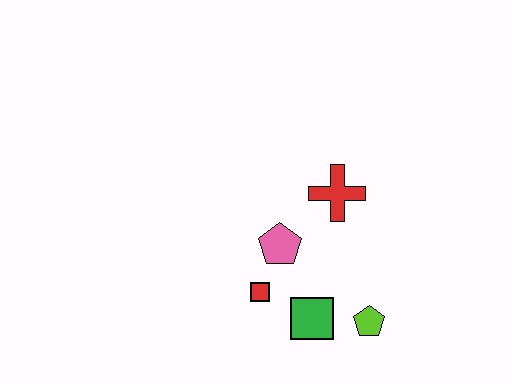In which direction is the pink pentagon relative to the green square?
The pink pentagon is above the green square.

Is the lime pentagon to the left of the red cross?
No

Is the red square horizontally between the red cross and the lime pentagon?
No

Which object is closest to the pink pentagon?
The red square is closest to the pink pentagon.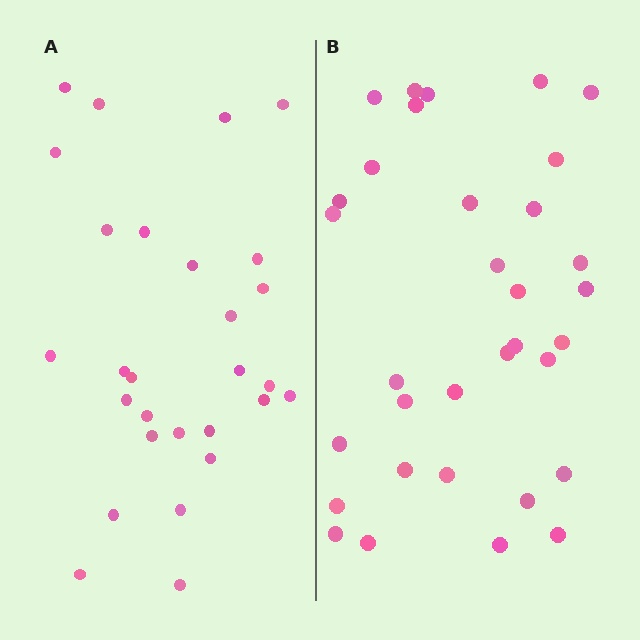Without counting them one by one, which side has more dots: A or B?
Region B (the right region) has more dots.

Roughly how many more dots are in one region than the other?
Region B has about 5 more dots than region A.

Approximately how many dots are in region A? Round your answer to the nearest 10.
About 30 dots. (The exact count is 28, which rounds to 30.)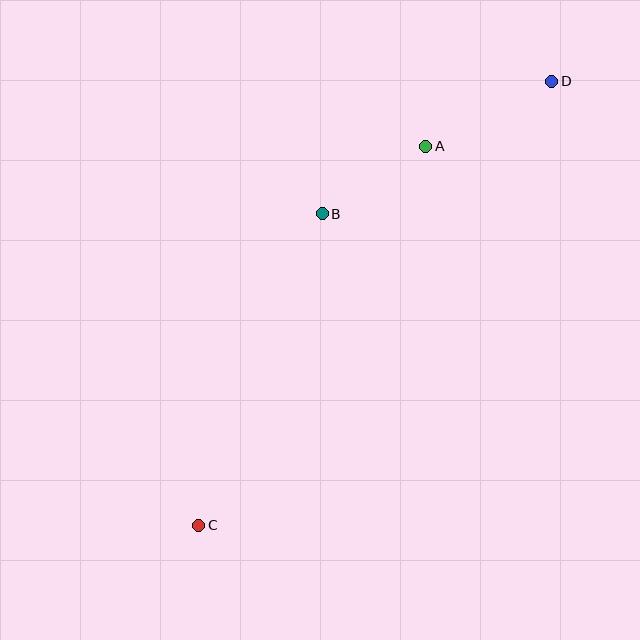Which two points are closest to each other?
Points A and B are closest to each other.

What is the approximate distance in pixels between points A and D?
The distance between A and D is approximately 142 pixels.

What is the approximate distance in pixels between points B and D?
The distance between B and D is approximately 265 pixels.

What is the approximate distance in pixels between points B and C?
The distance between B and C is approximately 335 pixels.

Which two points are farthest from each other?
Points C and D are farthest from each other.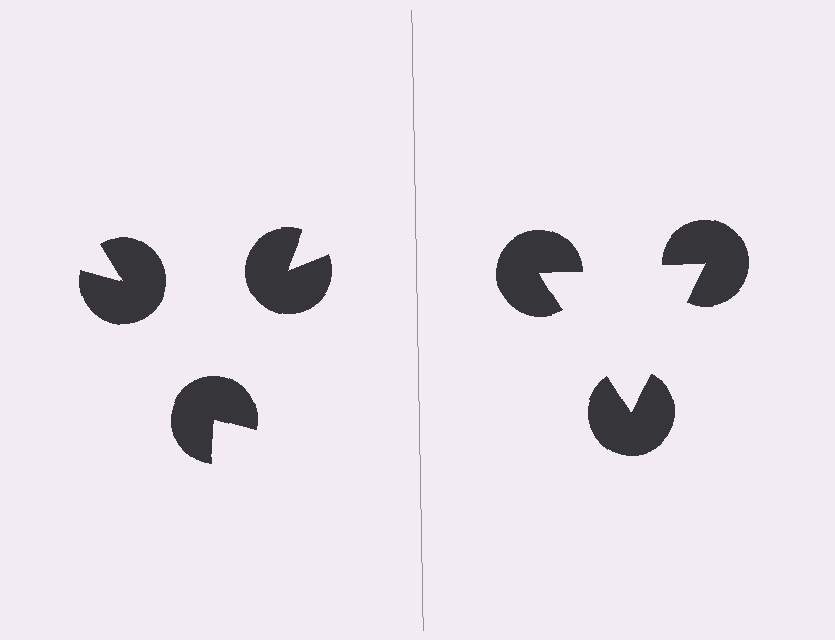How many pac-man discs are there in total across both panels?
6 — 3 on each side.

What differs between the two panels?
The pac-man discs are positioned identically on both sides; only the wedge orientations differ. On the right they align to a triangle; on the left they are misaligned.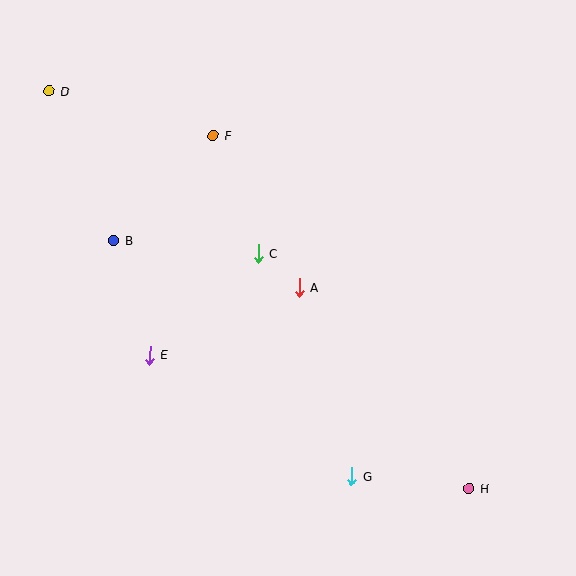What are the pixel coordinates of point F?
Point F is at (213, 135).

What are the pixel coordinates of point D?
Point D is at (49, 91).